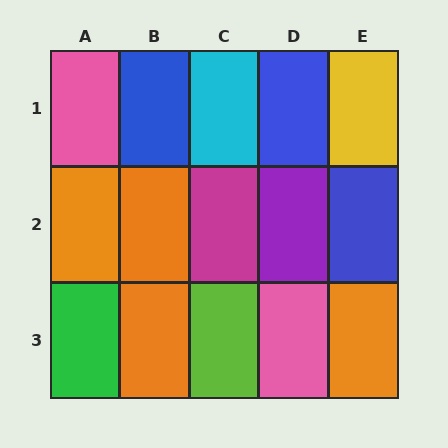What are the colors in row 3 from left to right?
Green, orange, lime, pink, orange.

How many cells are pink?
2 cells are pink.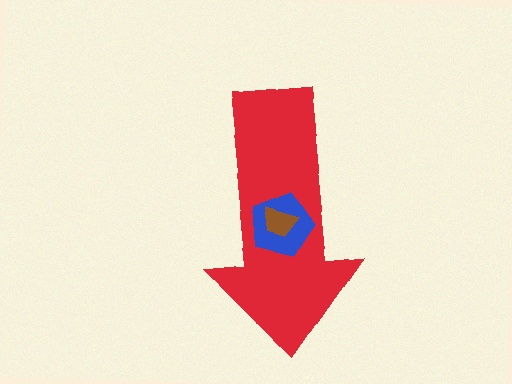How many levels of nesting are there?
3.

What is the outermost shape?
The red arrow.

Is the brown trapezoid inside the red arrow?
Yes.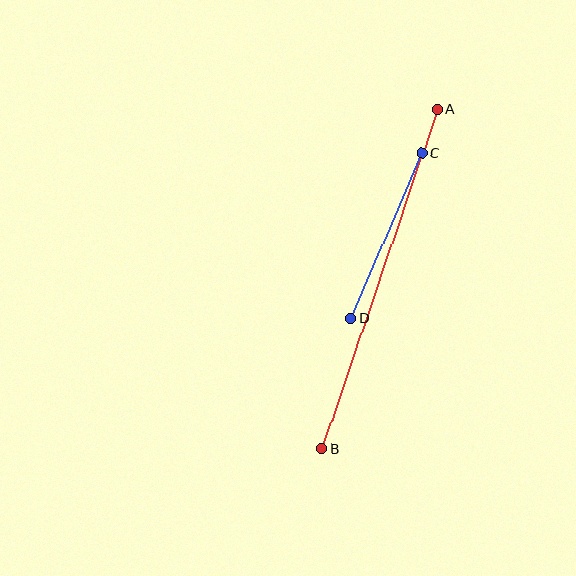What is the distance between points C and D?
The distance is approximately 180 pixels.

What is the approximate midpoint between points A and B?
The midpoint is at approximately (380, 279) pixels.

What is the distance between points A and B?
The distance is approximately 359 pixels.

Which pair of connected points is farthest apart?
Points A and B are farthest apart.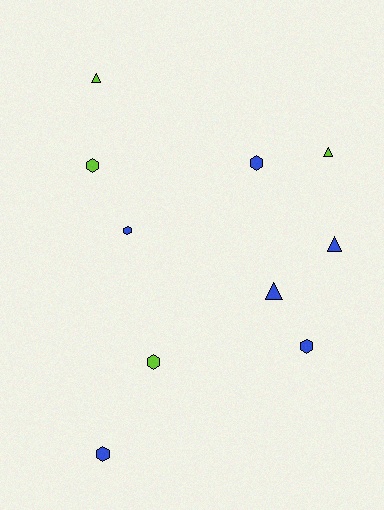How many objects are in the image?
There are 10 objects.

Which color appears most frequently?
Blue, with 6 objects.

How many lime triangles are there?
There are 2 lime triangles.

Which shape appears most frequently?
Hexagon, with 6 objects.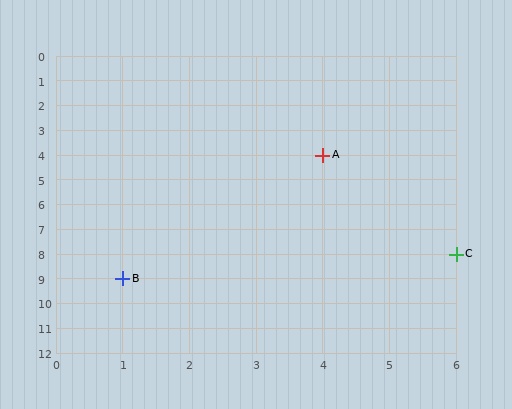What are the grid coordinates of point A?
Point A is at grid coordinates (4, 4).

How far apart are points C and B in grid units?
Points C and B are 5 columns and 1 row apart (about 5.1 grid units diagonally).